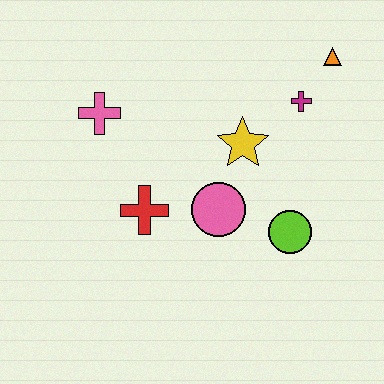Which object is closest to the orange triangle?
The magenta cross is closest to the orange triangle.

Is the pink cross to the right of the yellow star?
No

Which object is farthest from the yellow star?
The pink cross is farthest from the yellow star.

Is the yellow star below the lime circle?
No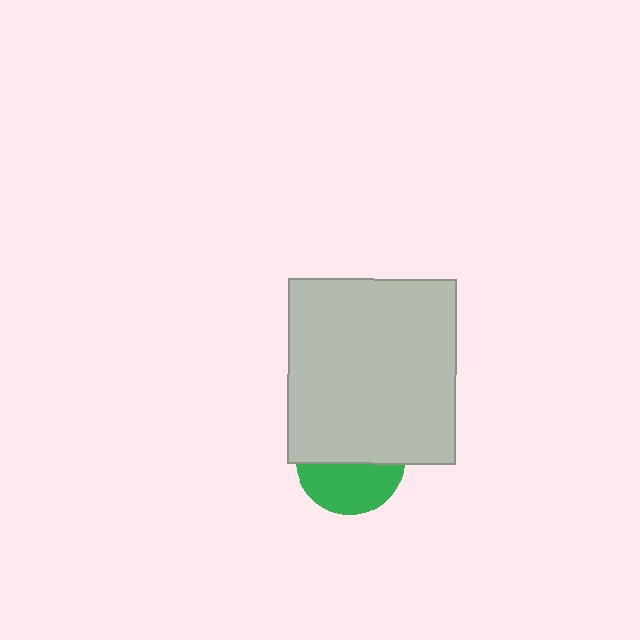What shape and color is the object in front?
The object in front is a light gray rectangle.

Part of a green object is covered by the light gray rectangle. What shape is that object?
It is a circle.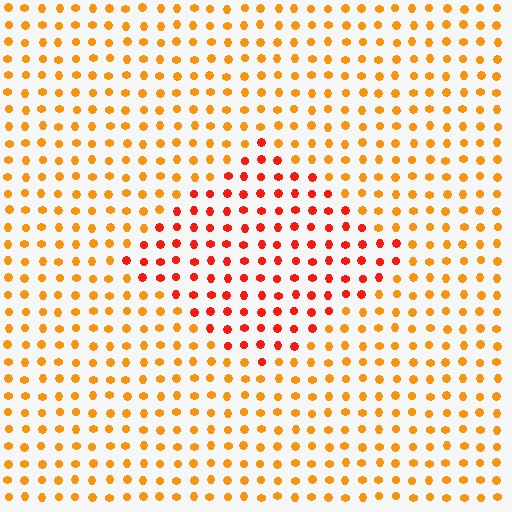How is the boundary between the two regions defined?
The boundary is defined purely by a slight shift in hue (about 33 degrees). Spacing, size, and orientation are identical on both sides.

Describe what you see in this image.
The image is filled with small orange elements in a uniform arrangement. A diamond-shaped region is visible where the elements are tinted to a slightly different hue, forming a subtle color boundary.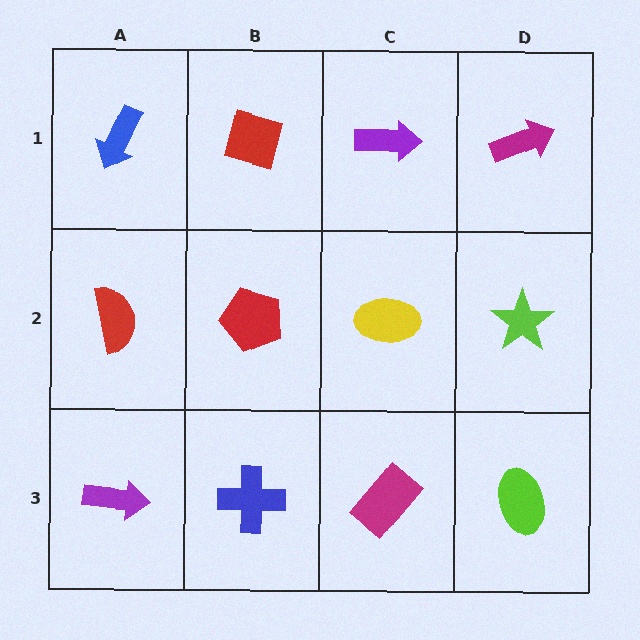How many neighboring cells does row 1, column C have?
3.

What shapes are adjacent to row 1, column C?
A yellow ellipse (row 2, column C), a red square (row 1, column B), a magenta arrow (row 1, column D).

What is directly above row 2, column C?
A purple arrow.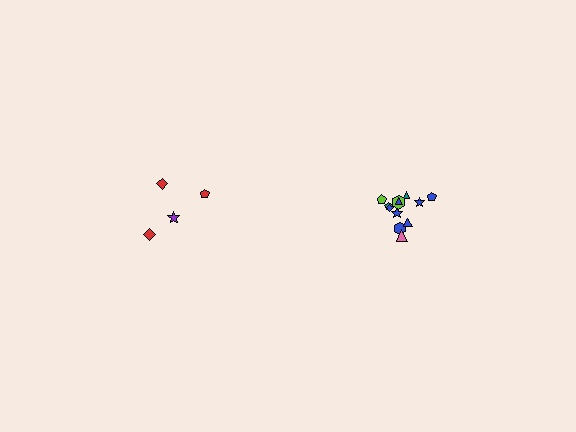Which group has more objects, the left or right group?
The right group.